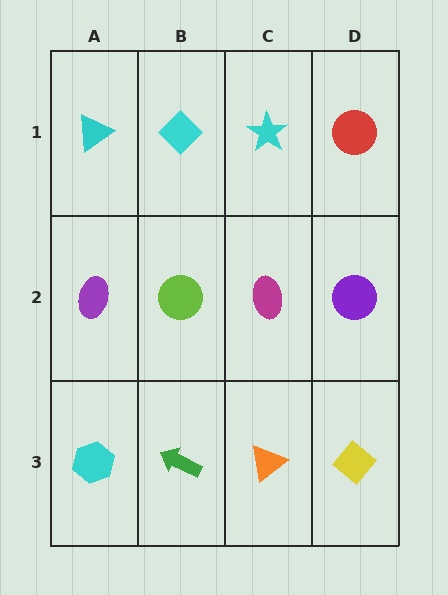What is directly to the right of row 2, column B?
A magenta ellipse.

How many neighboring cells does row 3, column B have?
3.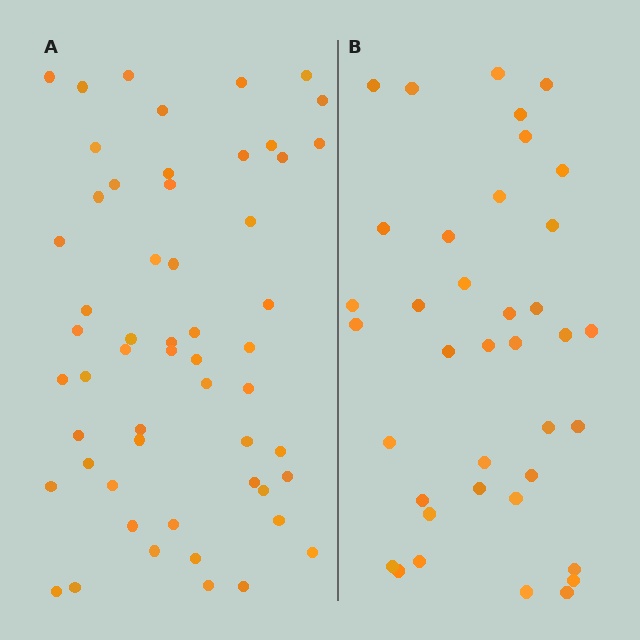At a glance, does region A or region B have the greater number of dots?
Region A (the left region) has more dots.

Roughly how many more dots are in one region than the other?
Region A has approximately 15 more dots than region B.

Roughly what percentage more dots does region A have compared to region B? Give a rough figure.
About 45% more.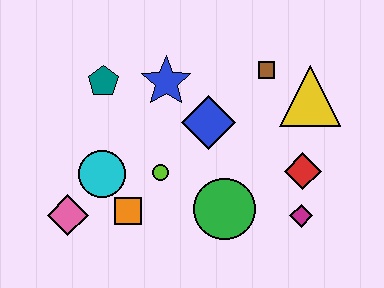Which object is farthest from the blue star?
The magenta diamond is farthest from the blue star.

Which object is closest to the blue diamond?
The blue star is closest to the blue diamond.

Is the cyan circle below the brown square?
Yes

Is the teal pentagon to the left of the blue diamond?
Yes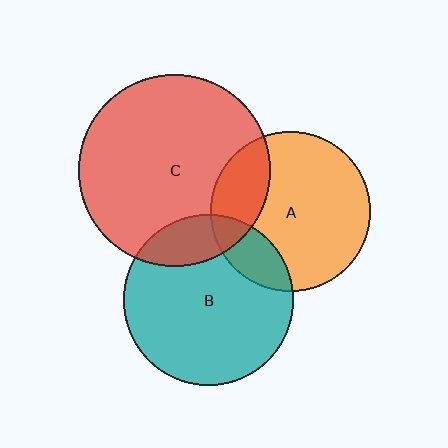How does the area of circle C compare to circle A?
Approximately 1.4 times.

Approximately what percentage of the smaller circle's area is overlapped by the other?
Approximately 15%.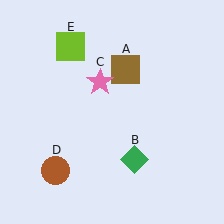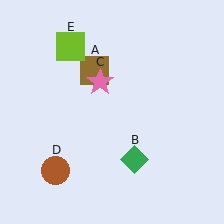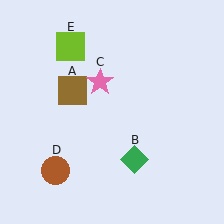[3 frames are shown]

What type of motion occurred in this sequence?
The brown square (object A) rotated counterclockwise around the center of the scene.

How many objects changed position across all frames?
1 object changed position: brown square (object A).